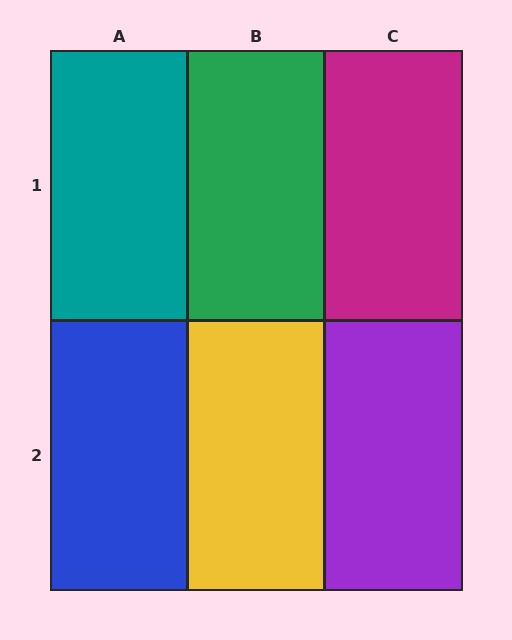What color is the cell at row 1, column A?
Teal.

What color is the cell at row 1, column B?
Green.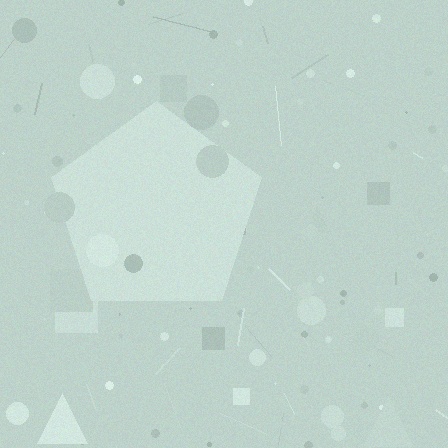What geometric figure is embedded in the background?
A pentagon is embedded in the background.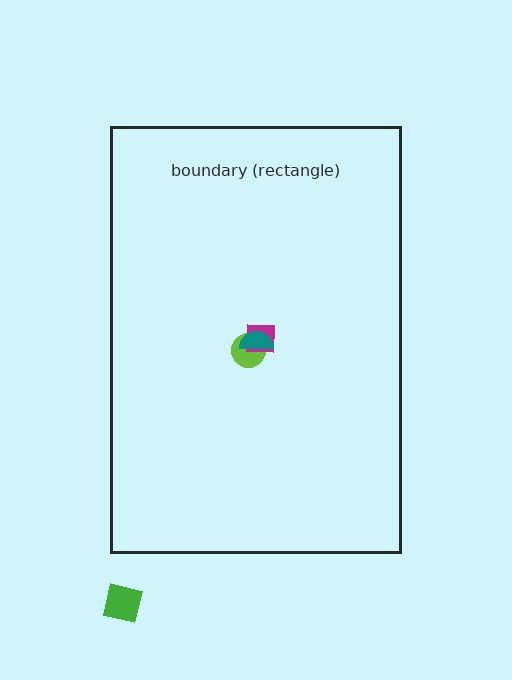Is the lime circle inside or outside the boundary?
Inside.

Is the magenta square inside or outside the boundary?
Inside.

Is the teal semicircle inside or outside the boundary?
Inside.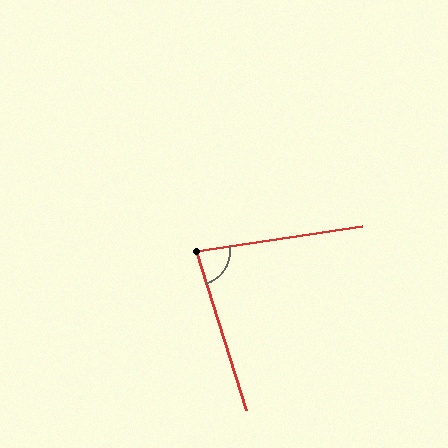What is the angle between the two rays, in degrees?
Approximately 81 degrees.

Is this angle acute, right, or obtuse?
It is acute.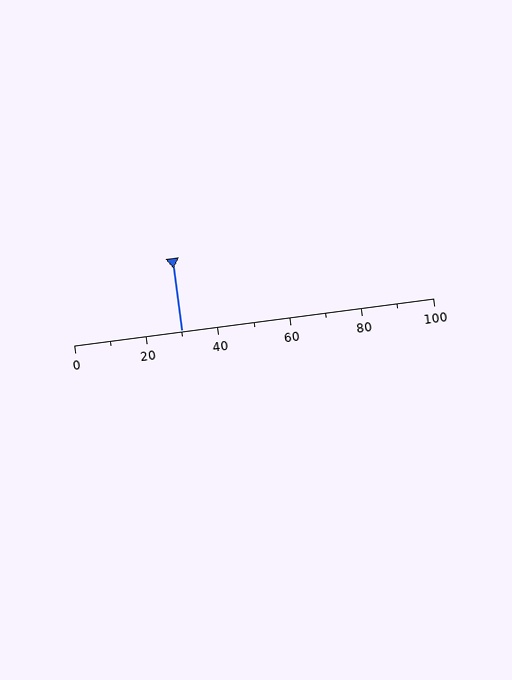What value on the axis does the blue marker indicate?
The marker indicates approximately 30.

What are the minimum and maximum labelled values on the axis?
The axis runs from 0 to 100.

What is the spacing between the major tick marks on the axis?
The major ticks are spaced 20 apart.